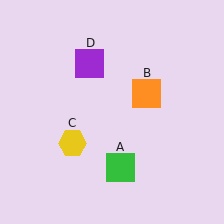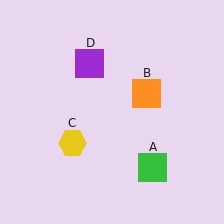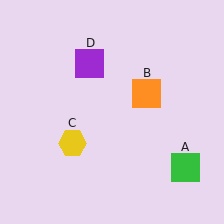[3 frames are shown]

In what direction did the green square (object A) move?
The green square (object A) moved right.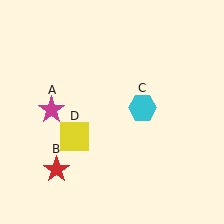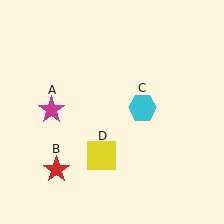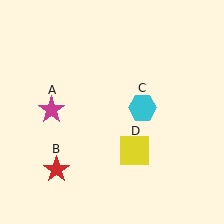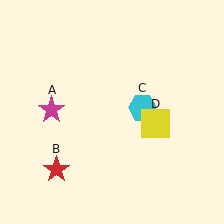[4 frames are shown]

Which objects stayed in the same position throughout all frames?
Magenta star (object A) and red star (object B) and cyan hexagon (object C) remained stationary.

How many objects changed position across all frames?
1 object changed position: yellow square (object D).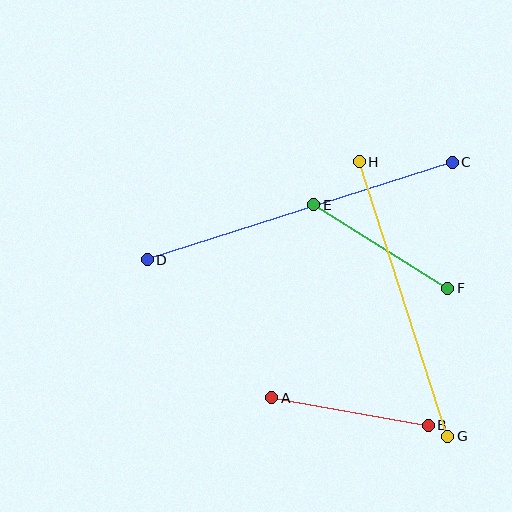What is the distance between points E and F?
The distance is approximately 158 pixels.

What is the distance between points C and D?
The distance is approximately 320 pixels.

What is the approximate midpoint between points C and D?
The midpoint is at approximately (300, 211) pixels.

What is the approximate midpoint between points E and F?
The midpoint is at approximately (381, 247) pixels.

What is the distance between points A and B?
The distance is approximately 159 pixels.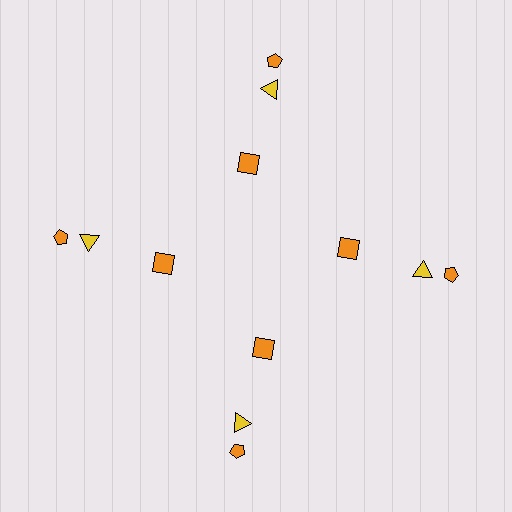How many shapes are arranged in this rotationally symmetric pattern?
There are 12 shapes, arranged in 4 groups of 3.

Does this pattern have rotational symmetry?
Yes, this pattern has 4-fold rotational symmetry. It looks the same after rotating 90 degrees around the center.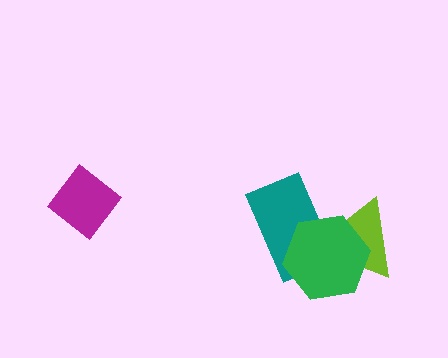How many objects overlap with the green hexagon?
2 objects overlap with the green hexagon.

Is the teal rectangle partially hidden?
Yes, it is partially covered by another shape.